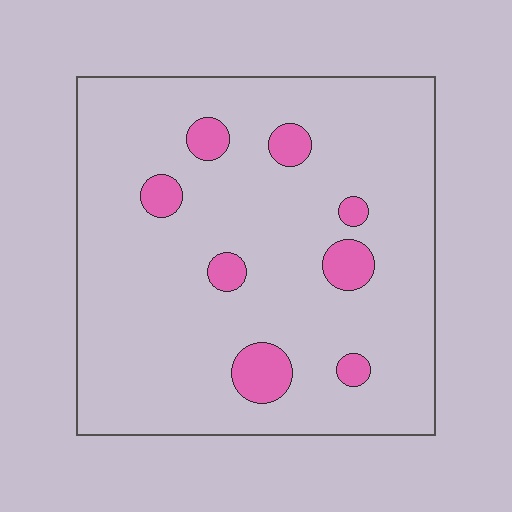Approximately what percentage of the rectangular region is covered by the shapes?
Approximately 10%.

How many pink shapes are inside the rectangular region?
8.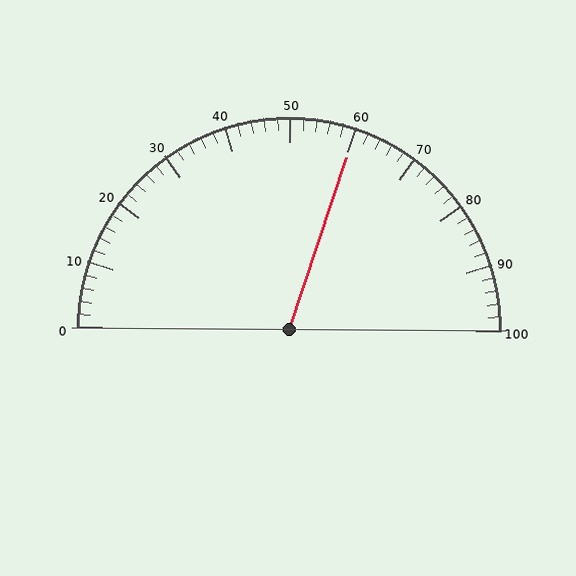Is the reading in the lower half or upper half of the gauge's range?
The reading is in the upper half of the range (0 to 100).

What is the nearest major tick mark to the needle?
The nearest major tick mark is 60.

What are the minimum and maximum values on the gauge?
The gauge ranges from 0 to 100.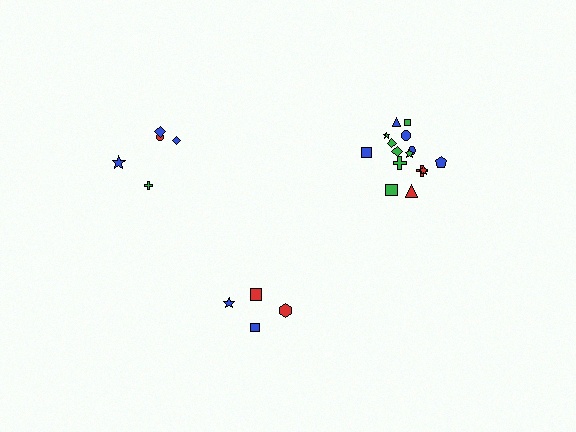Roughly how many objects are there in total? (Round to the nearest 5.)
Roughly 25 objects in total.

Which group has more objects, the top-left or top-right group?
The top-right group.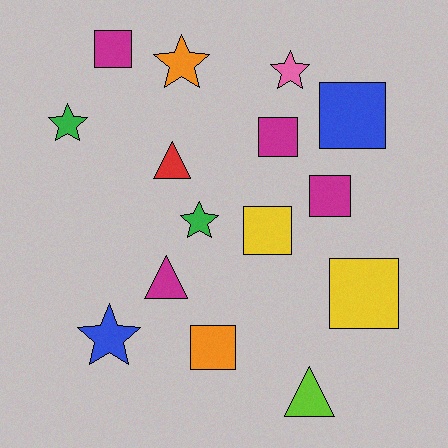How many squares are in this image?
There are 7 squares.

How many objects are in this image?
There are 15 objects.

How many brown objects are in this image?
There are no brown objects.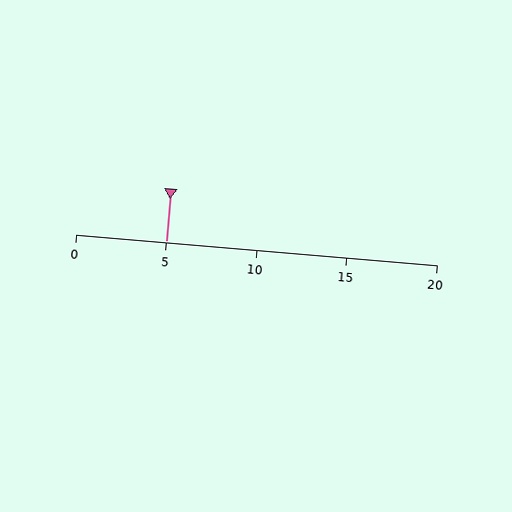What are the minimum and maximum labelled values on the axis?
The axis runs from 0 to 20.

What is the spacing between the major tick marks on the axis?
The major ticks are spaced 5 apart.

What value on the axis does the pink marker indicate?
The marker indicates approximately 5.